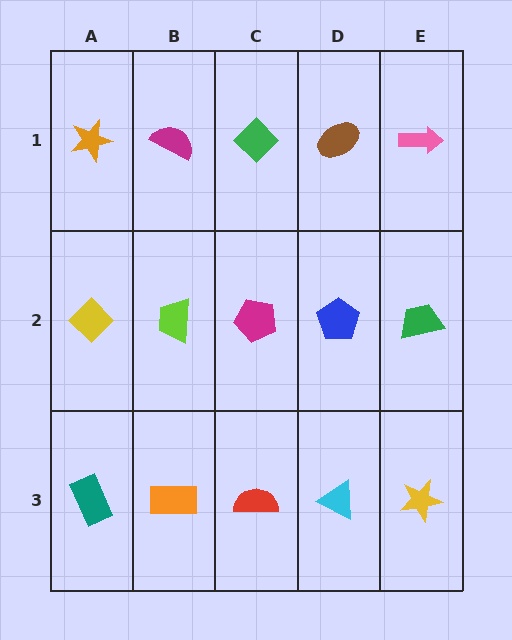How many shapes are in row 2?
5 shapes.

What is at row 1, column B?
A magenta semicircle.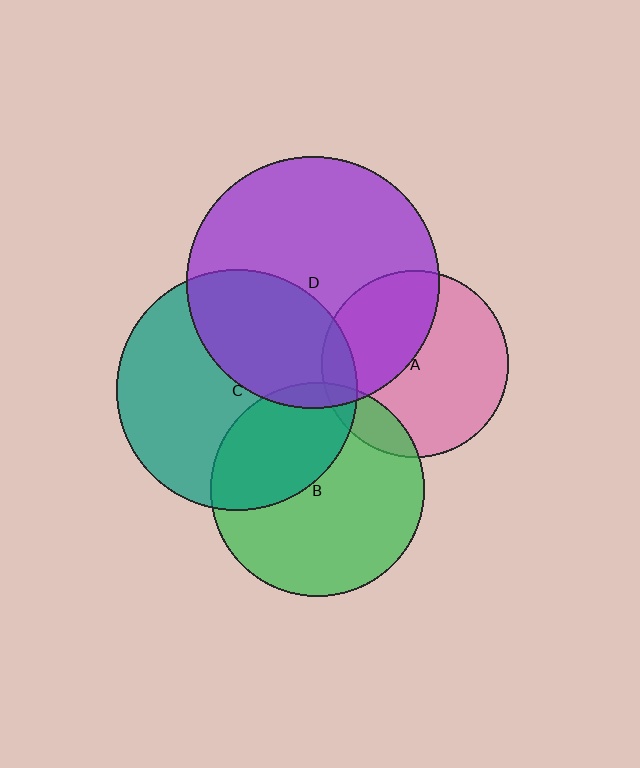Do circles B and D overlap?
Yes.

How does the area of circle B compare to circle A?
Approximately 1.3 times.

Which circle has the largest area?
Circle D (purple).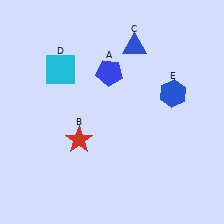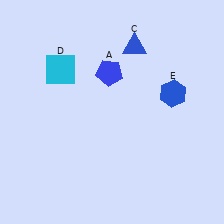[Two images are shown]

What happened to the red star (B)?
The red star (B) was removed in Image 2. It was in the bottom-left area of Image 1.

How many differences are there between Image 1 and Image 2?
There is 1 difference between the two images.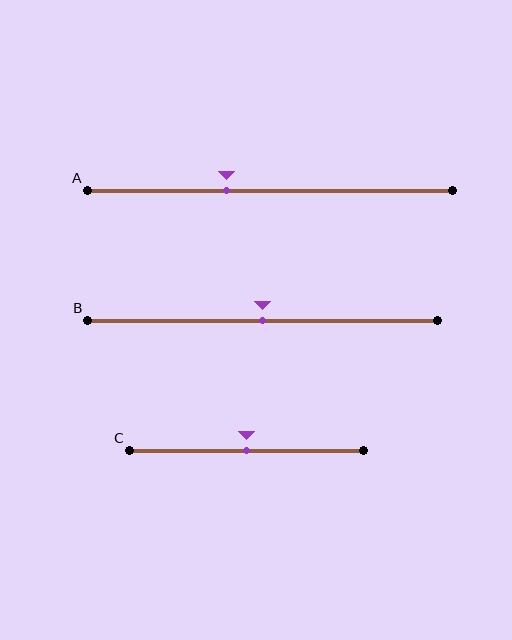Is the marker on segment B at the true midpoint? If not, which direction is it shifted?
Yes, the marker on segment B is at the true midpoint.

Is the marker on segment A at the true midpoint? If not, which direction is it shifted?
No, the marker on segment A is shifted to the left by about 12% of the segment length.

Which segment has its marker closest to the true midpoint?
Segment B has its marker closest to the true midpoint.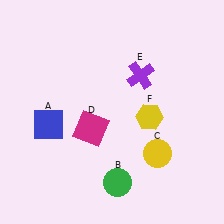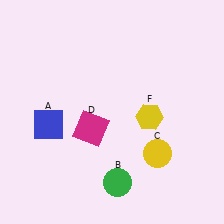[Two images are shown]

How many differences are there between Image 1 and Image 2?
There is 1 difference between the two images.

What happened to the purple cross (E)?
The purple cross (E) was removed in Image 2. It was in the top-right area of Image 1.